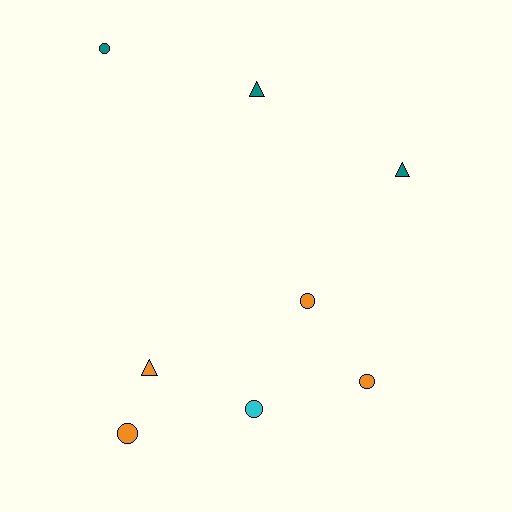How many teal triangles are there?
There are 2 teal triangles.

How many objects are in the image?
There are 8 objects.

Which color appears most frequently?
Orange, with 4 objects.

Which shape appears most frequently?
Circle, with 5 objects.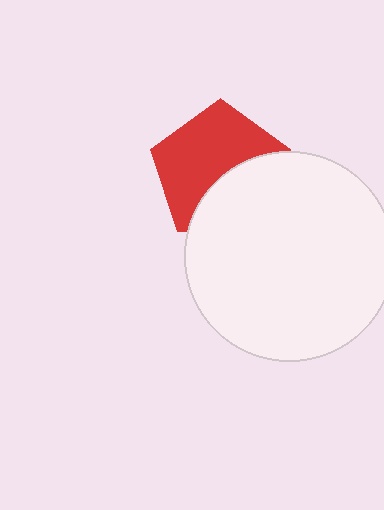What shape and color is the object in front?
The object in front is a white circle.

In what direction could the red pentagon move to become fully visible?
The red pentagon could move up. That would shift it out from behind the white circle entirely.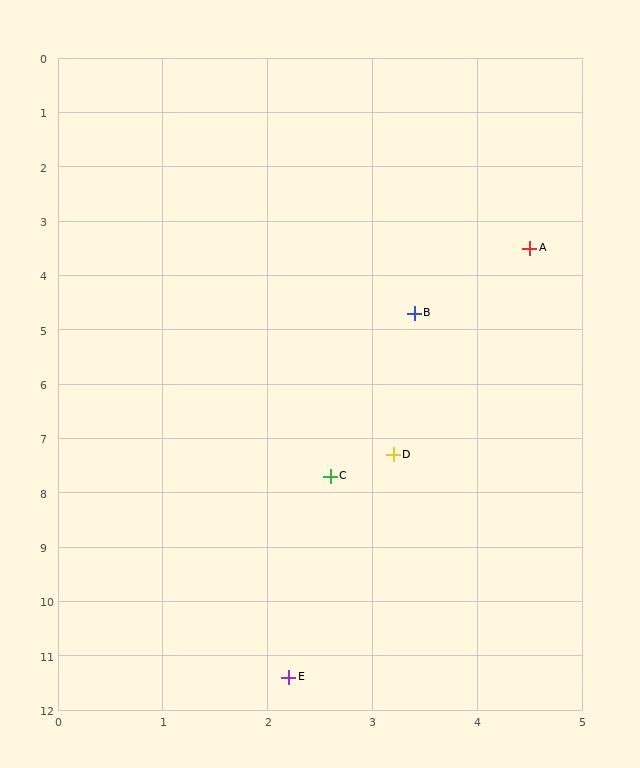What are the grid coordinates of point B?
Point B is at approximately (3.4, 4.7).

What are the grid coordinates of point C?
Point C is at approximately (2.6, 7.7).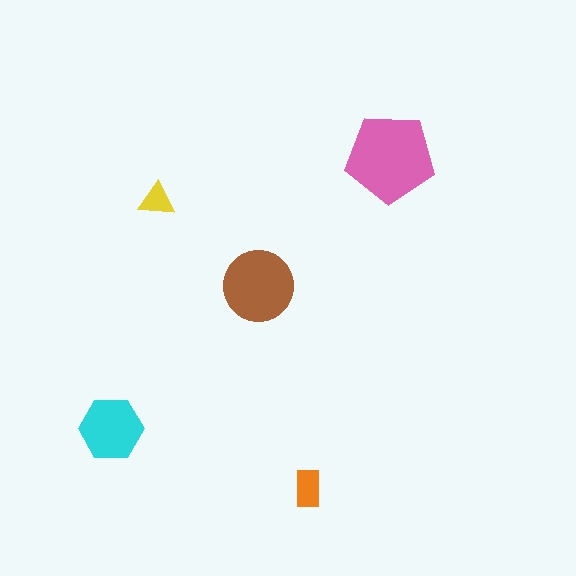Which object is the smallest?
The yellow triangle.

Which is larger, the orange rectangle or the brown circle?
The brown circle.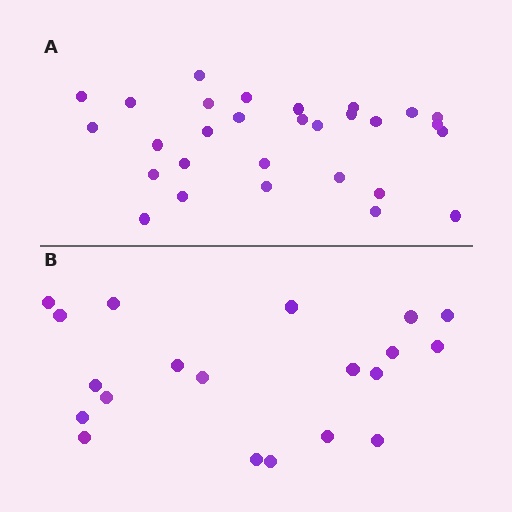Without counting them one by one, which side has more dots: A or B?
Region A (the top region) has more dots.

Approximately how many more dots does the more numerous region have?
Region A has roughly 8 or so more dots than region B.